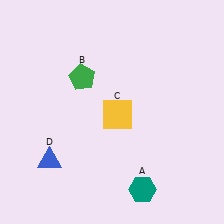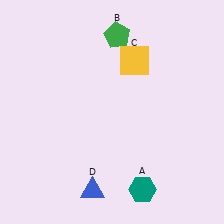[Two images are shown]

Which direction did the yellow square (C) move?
The yellow square (C) moved up.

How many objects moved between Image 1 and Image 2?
3 objects moved between the two images.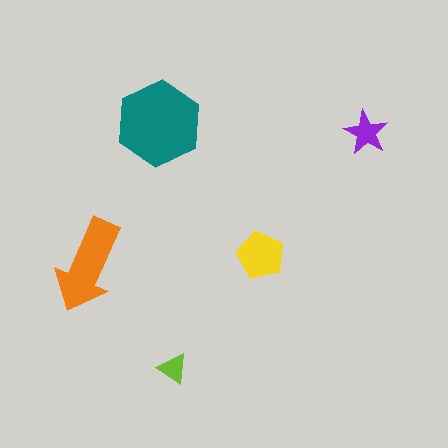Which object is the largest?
The teal hexagon.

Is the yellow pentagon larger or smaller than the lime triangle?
Larger.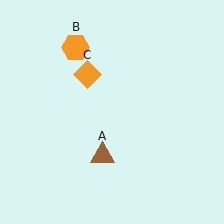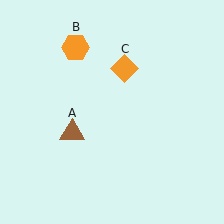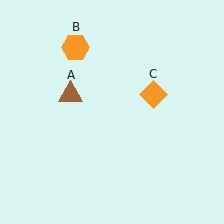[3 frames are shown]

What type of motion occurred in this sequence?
The brown triangle (object A), orange diamond (object C) rotated clockwise around the center of the scene.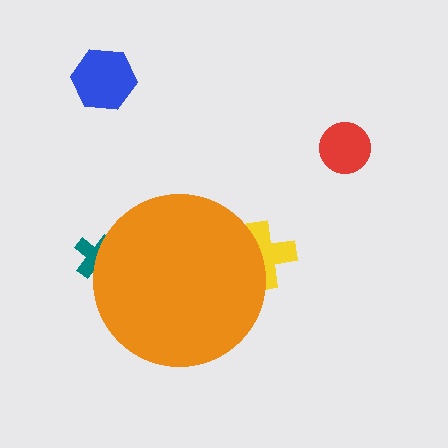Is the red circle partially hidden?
No, the red circle is fully visible.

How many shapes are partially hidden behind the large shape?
2 shapes are partially hidden.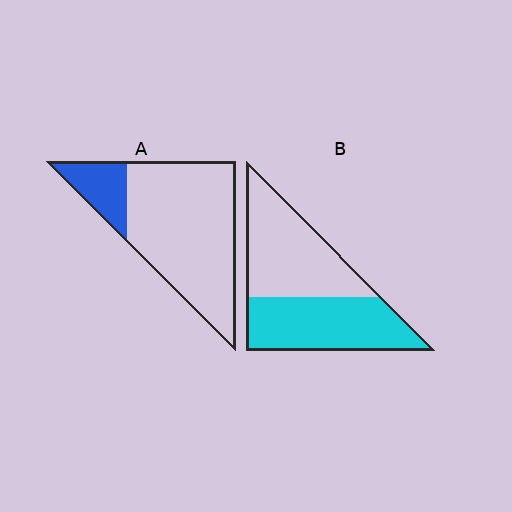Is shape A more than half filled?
No.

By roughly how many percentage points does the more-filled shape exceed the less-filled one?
By roughly 30 percentage points (B over A).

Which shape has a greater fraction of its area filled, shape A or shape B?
Shape B.